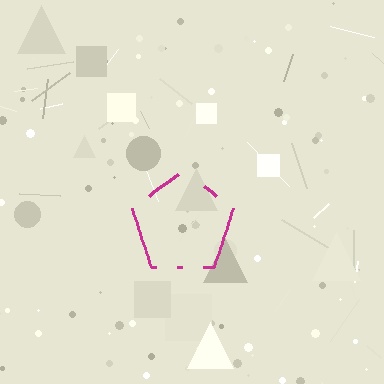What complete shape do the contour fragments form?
The contour fragments form a pentagon.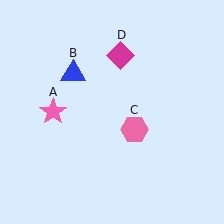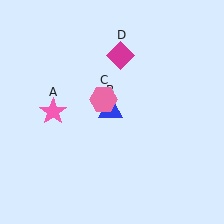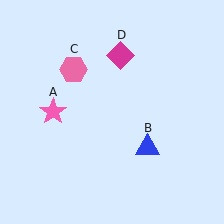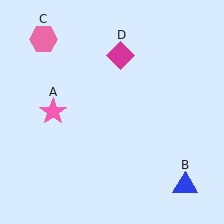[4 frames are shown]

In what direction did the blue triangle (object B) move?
The blue triangle (object B) moved down and to the right.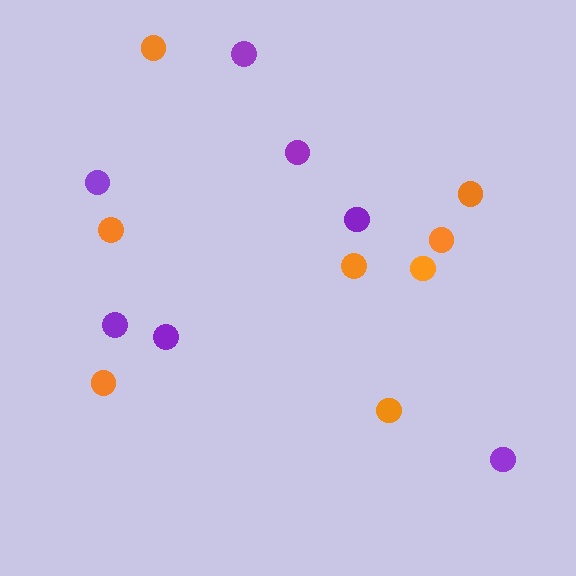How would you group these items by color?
There are 2 groups: one group of purple circles (7) and one group of orange circles (8).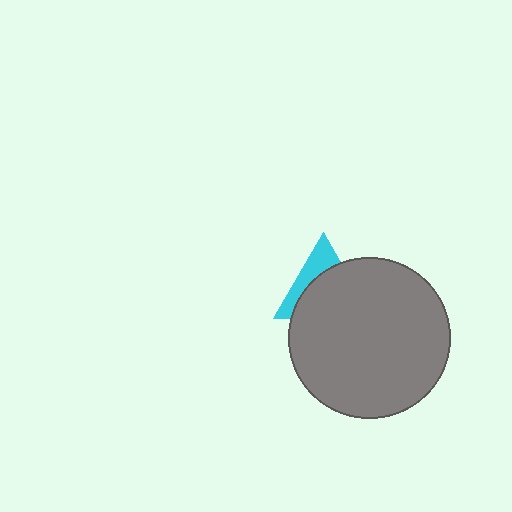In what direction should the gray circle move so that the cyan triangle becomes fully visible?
The gray circle should move down. That is the shortest direction to clear the overlap and leave the cyan triangle fully visible.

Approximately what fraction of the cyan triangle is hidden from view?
Roughly 65% of the cyan triangle is hidden behind the gray circle.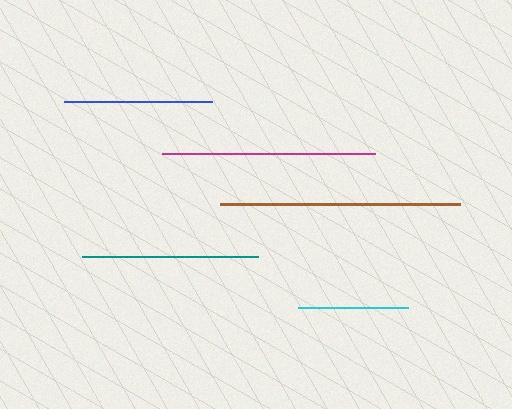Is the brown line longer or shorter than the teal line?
The brown line is longer than the teal line.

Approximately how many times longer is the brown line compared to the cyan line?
The brown line is approximately 2.2 times the length of the cyan line.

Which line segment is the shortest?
The cyan line is the shortest at approximately 110 pixels.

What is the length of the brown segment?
The brown segment is approximately 239 pixels long.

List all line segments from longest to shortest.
From longest to shortest: brown, magenta, teal, blue, cyan.